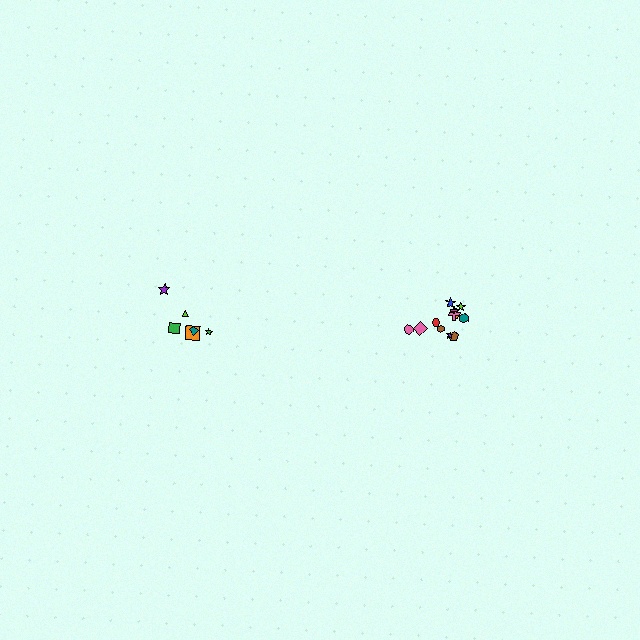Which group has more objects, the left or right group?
The right group.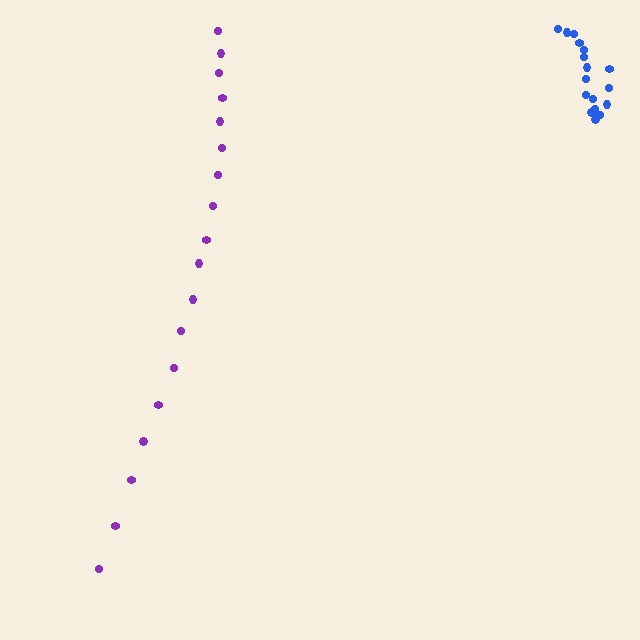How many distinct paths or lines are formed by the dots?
There are 2 distinct paths.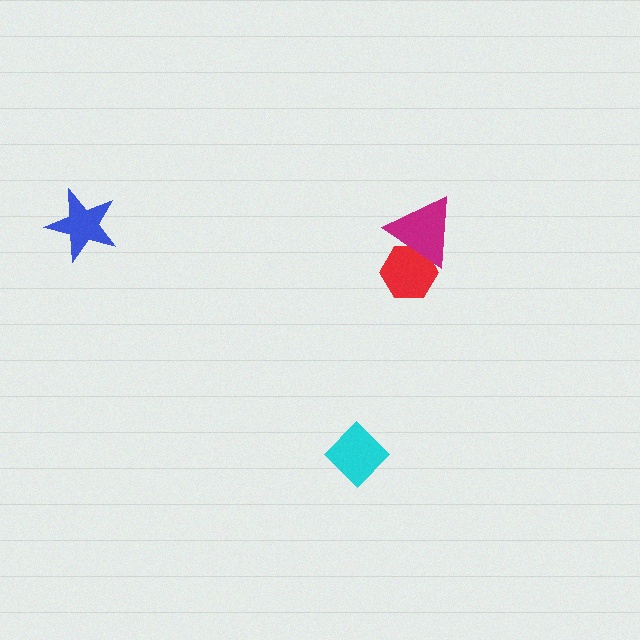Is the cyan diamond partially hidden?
No, no other shape covers it.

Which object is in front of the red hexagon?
The magenta triangle is in front of the red hexagon.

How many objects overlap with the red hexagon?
1 object overlaps with the red hexagon.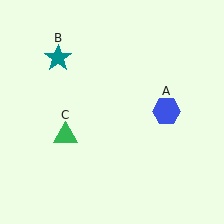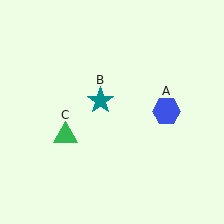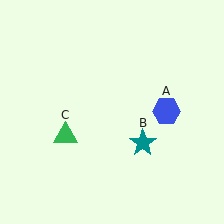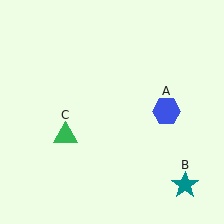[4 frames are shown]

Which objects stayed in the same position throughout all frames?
Blue hexagon (object A) and green triangle (object C) remained stationary.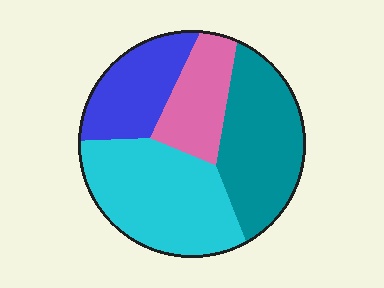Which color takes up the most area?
Cyan, at roughly 35%.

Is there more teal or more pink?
Teal.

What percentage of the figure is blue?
Blue takes up less than a quarter of the figure.